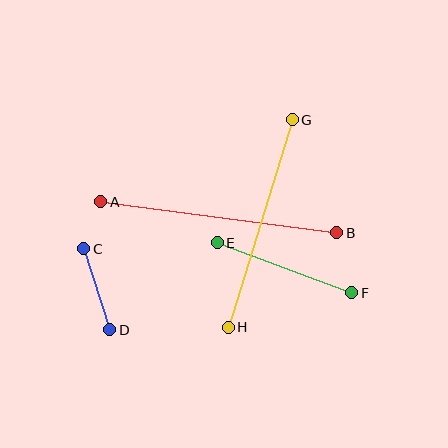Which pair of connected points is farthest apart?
Points A and B are farthest apart.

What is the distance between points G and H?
The distance is approximately 217 pixels.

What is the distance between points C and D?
The distance is approximately 85 pixels.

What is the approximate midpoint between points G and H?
The midpoint is at approximately (260, 223) pixels.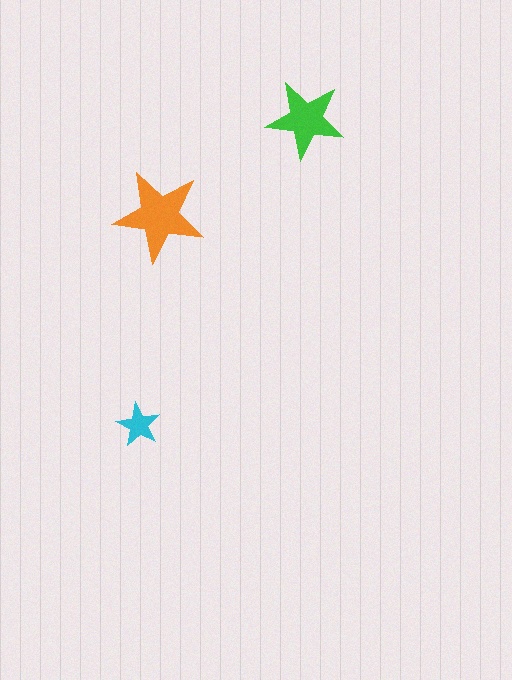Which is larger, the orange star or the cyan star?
The orange one.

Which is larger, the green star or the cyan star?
The green one.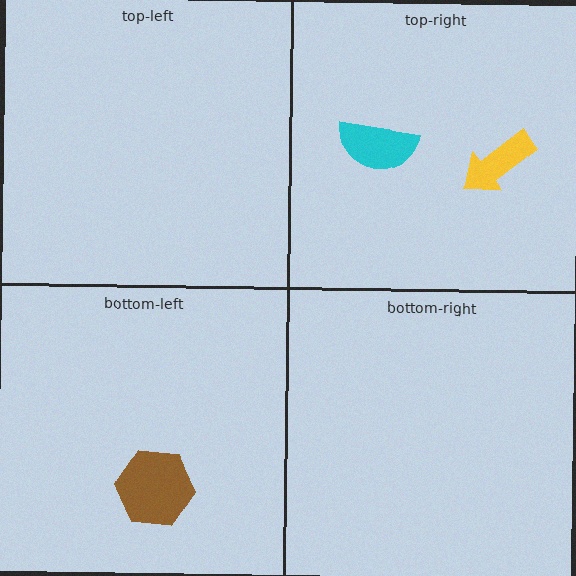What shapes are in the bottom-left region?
The brown hexagon.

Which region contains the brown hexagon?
The bottom-left region.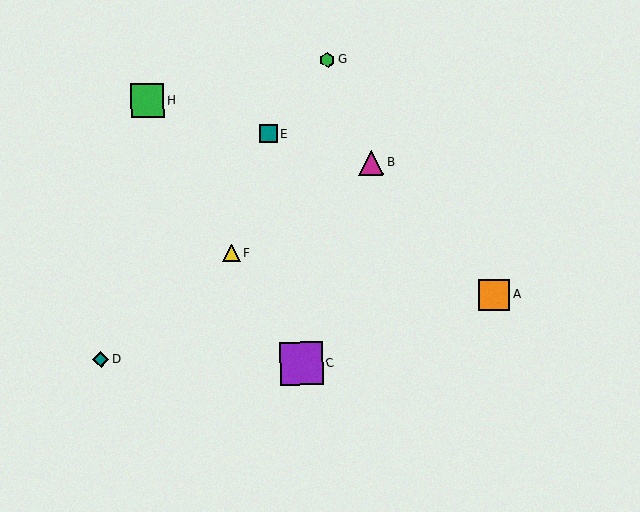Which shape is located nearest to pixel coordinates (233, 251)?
The yellow triangle (labeled F) at (231, 253) is nearest to that location.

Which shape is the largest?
The purple square (labeled C) is the largest.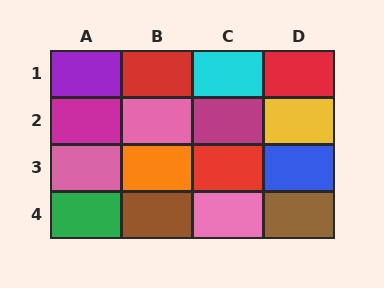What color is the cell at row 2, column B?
Pink.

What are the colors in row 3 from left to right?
Pink, orange, red, blue.